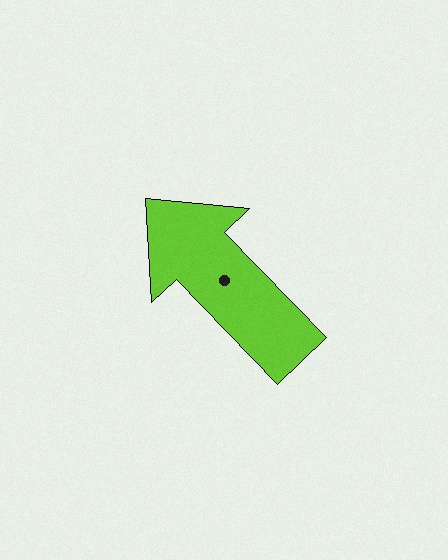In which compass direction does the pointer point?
Northwest.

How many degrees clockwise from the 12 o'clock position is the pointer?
Approximately 316 degrees.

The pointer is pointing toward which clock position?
Roughly 11 o'clock.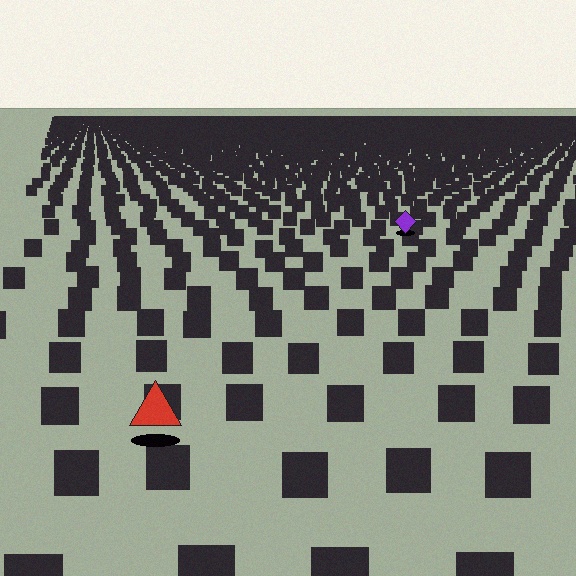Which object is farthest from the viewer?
The purple diamond is farthest from the viewer. It appears smaller and the ground texture around it is denser.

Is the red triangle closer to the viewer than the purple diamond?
Yes. The red triangle is closer — you can tell from the texture gradient: the ground texture is coarser near it.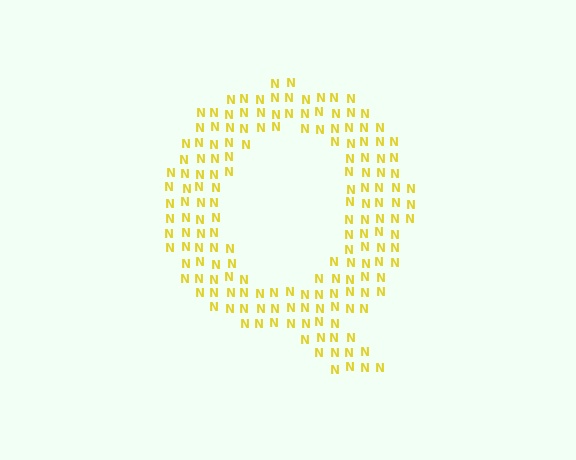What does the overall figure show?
The overall figure shows the letter Q.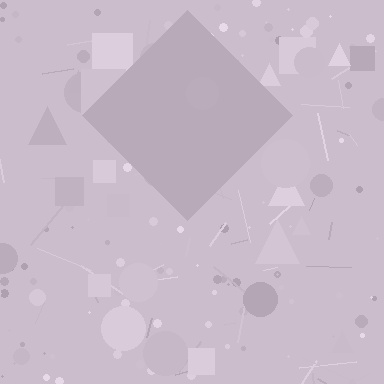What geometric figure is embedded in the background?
A diamond is embedded in the background.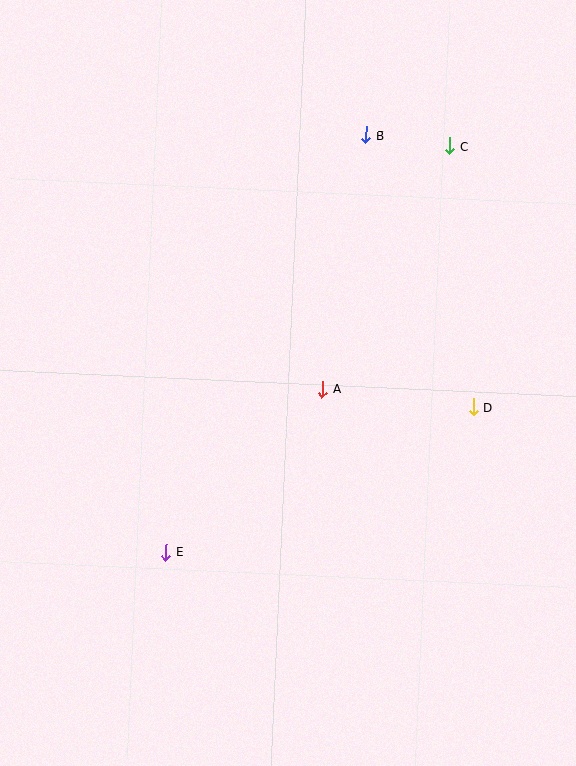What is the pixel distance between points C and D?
The distance between C and D is 262 pixels.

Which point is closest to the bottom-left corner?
Point E is closest to the bottom-left corner.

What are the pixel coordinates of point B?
Point B is at (366, 135).